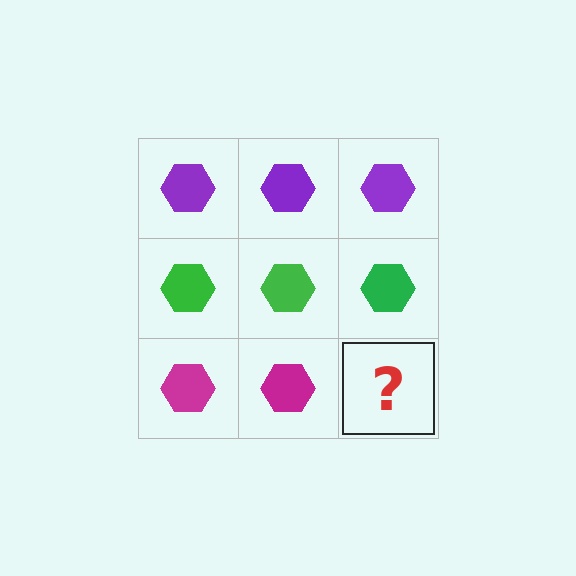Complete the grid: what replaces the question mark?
The question mark should be replaced with a magenta hexagon.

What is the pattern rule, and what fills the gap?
The rule is that each row has a consistent color. The gap should be filled with a magenta hexagon.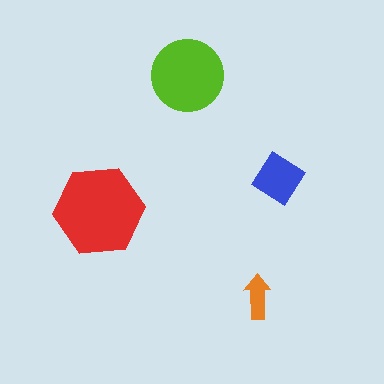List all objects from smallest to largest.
The orange arrow, the blue diamond, the lime circle, the red hexagon.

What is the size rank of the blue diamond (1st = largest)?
3rd.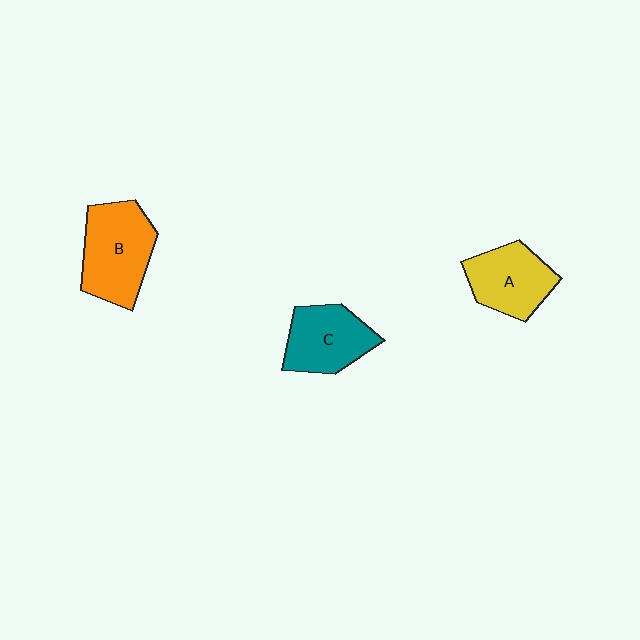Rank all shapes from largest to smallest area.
From largest to smallest: B (orange), C (teal), A (yellow).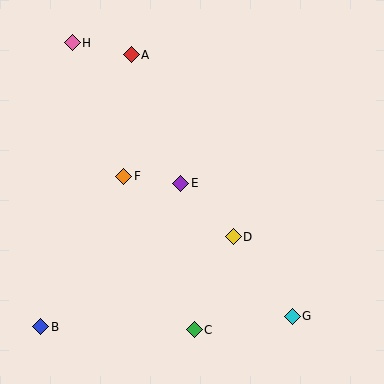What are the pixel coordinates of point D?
Point D is at (233, 237).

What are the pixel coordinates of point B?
Point B is at (41, 327).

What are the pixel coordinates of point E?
Point E is at (181, 184).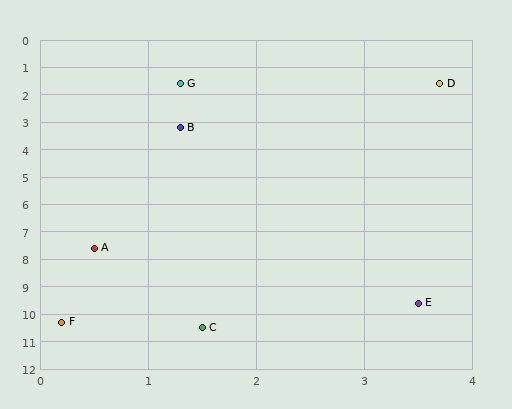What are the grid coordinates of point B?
Point B is at approximately (1.3, 3.2).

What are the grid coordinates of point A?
Point A is at approximately (0.5, 7.6).